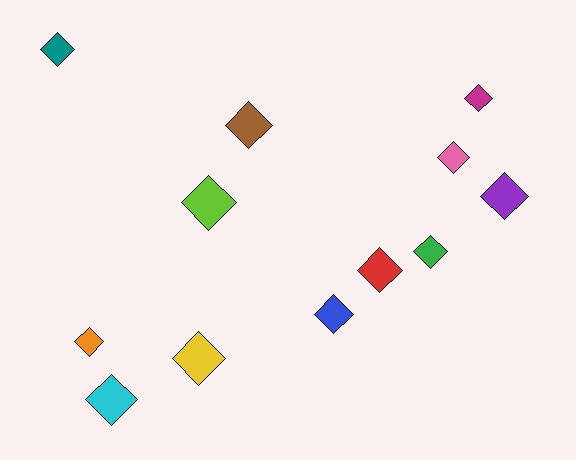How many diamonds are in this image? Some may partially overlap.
There are 12 diamonds.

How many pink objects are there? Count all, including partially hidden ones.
There is 1 pink object.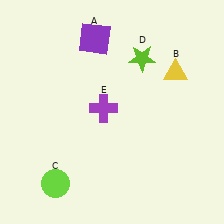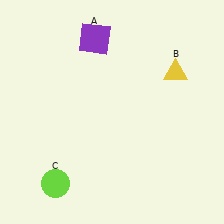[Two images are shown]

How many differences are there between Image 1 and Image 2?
There are 2 differences between the two images.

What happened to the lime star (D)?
The lime star (D) was removed in Image 2. It was in the top-right area of Image 1.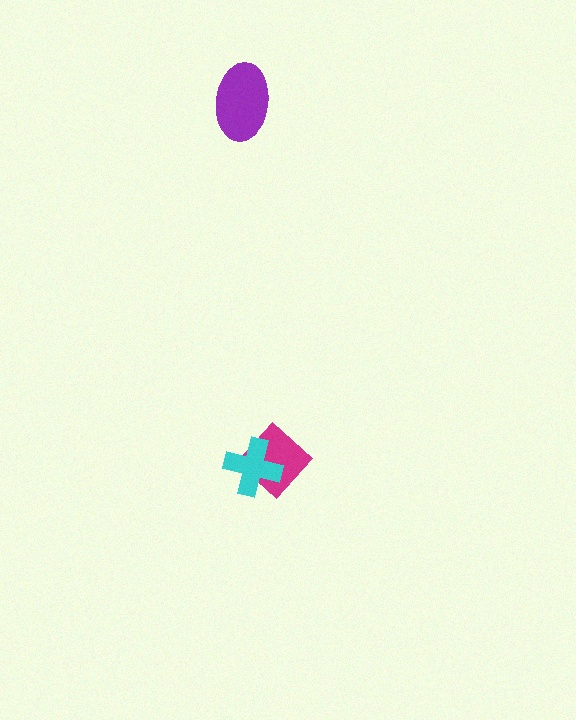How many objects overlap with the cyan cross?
1 object overlaps with the cyan cross.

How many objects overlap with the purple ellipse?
0 objects overlap with the purple ellipse.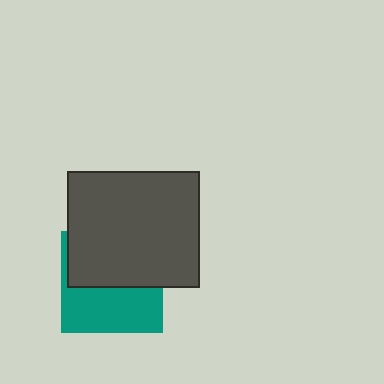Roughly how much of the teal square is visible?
About half of it is visible (roughly 48%).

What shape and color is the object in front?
The object in front is a dark gray rectangle.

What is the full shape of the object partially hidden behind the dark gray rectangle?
The partially hidden object is a teal square.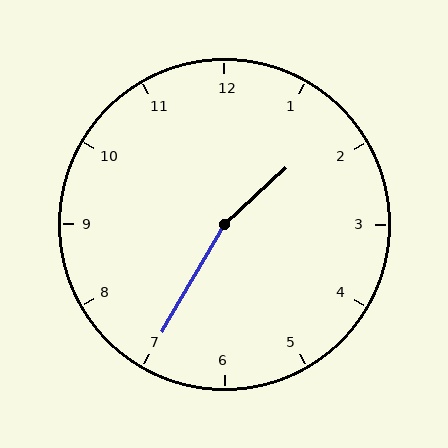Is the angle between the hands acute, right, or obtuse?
It is obtuse.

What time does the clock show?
1:35.